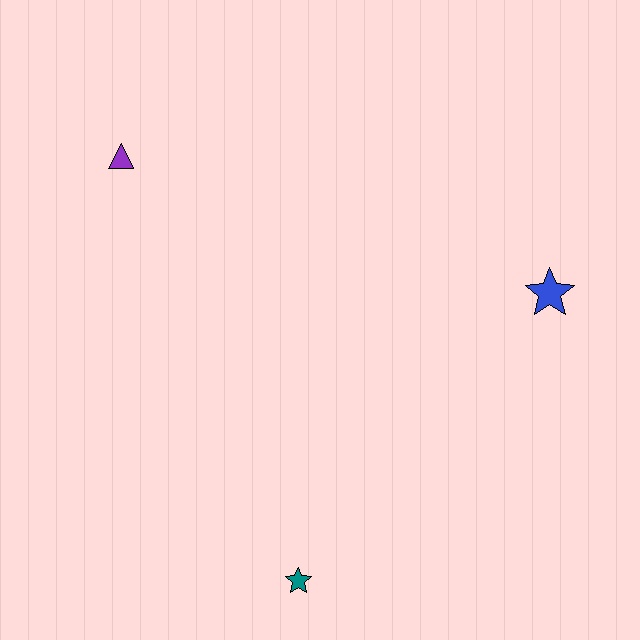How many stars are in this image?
There are 2 stars.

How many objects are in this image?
There are 3 objects.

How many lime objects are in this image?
There are no lime objects.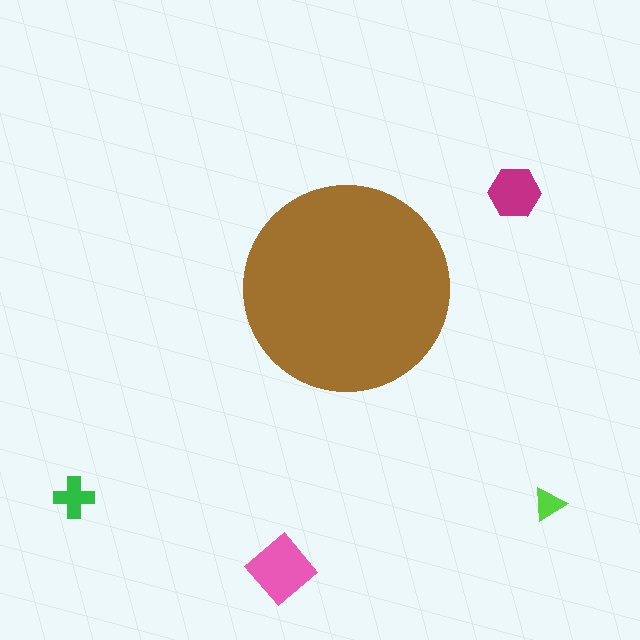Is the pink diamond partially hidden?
No, the pink diamond is fully visible.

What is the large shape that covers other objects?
A brown circle.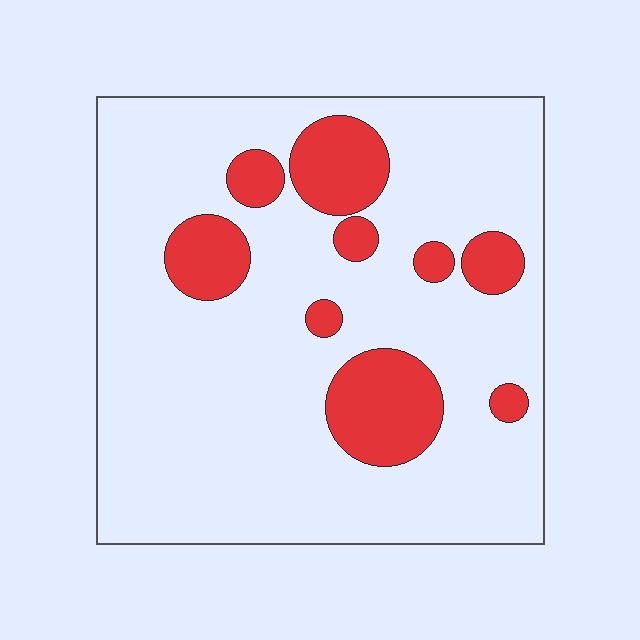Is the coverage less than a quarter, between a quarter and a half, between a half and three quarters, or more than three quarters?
Less than a quarter.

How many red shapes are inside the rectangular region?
9.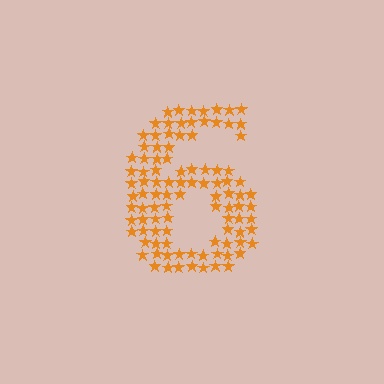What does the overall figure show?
The overall figure shows the digit 6.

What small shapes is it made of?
It is made of small stars.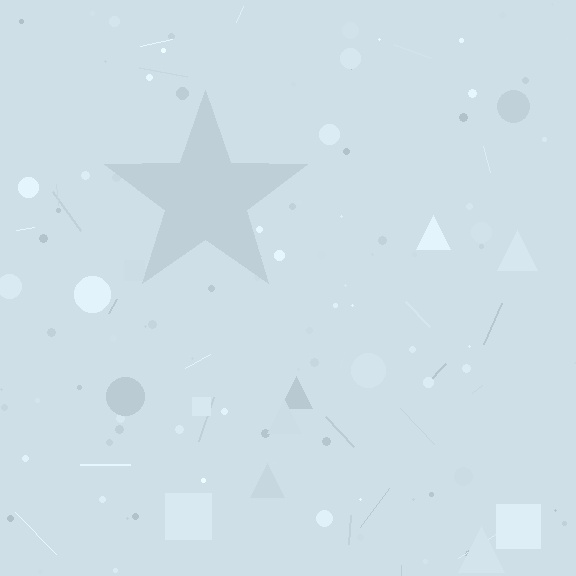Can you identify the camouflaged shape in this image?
The camouflaged shape is a star.